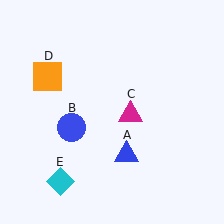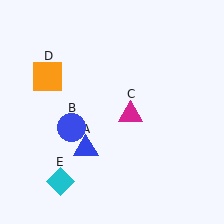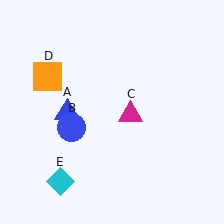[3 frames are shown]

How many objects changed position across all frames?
1 object changed position: blue triangle (object A).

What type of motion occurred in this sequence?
The blue triangle (object A) rotated clockwise around the center of the scene.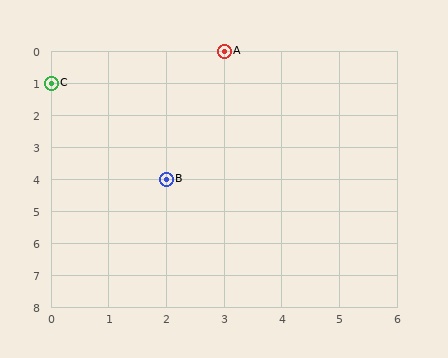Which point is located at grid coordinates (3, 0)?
Point A is at (3, 0).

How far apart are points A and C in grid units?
Points A and C are 3 columns and 1 row apart (about 3.2 grid units diagonally).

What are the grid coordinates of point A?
Point A is at grid coordinates (3, 0).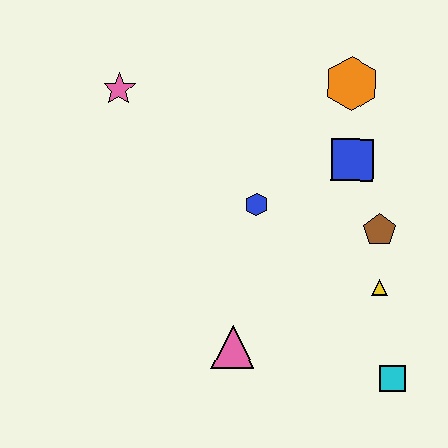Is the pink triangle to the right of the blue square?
No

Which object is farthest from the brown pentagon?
The pink star is farthest from the brown pentagon.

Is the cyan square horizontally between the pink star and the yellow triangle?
No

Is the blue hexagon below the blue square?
Yes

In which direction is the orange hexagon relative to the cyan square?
The orange hexagon is above the cyan square.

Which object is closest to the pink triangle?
The blue hexagon is closest to the pink triangle.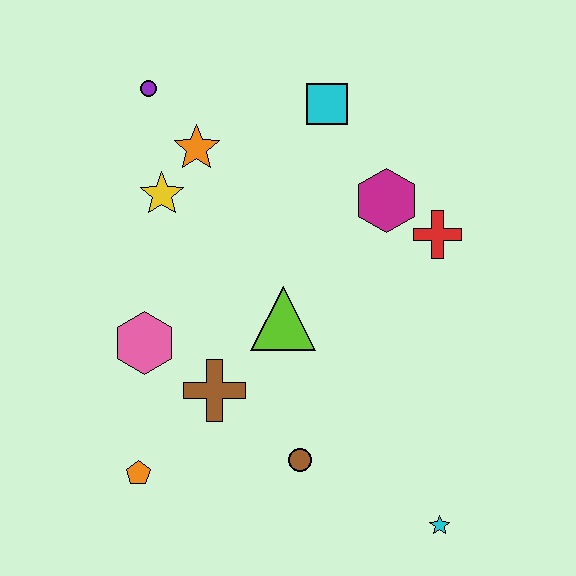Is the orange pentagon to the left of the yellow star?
Yes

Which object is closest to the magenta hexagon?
The red cross is closest to the magenta hexagon.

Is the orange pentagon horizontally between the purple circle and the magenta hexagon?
No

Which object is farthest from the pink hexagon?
The cyan star is farthest from the pink hexagon.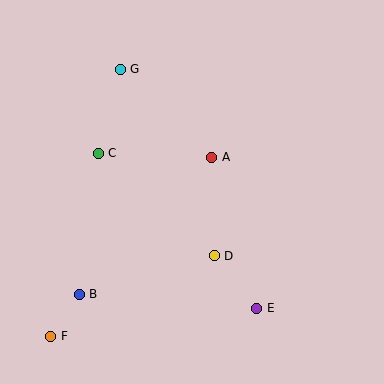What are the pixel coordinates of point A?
Point A is at (212, 157).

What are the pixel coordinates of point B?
Point B is at (79, 294).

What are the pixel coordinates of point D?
Point D is at (214, 256).